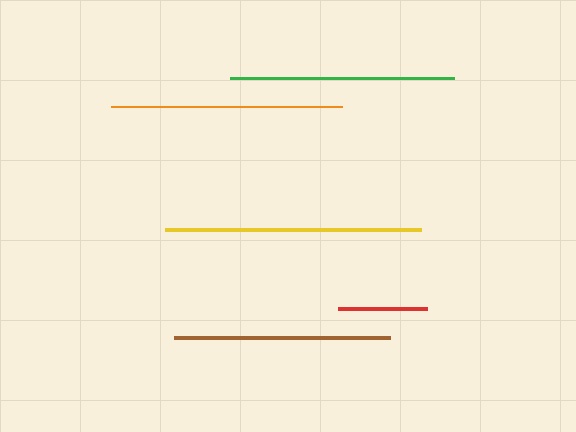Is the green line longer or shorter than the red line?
The green line is longer than the red line.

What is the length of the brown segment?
The brown segment is approximately 217 pixels long.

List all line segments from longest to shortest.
From longest to shortest: yellow, orange, green, brown, red.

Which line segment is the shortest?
The red line is the shortest at approximately 88 pixels.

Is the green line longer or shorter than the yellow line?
The yellow line is longer than the green line.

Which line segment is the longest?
The yellow line is the longest at approximately 255 pixels.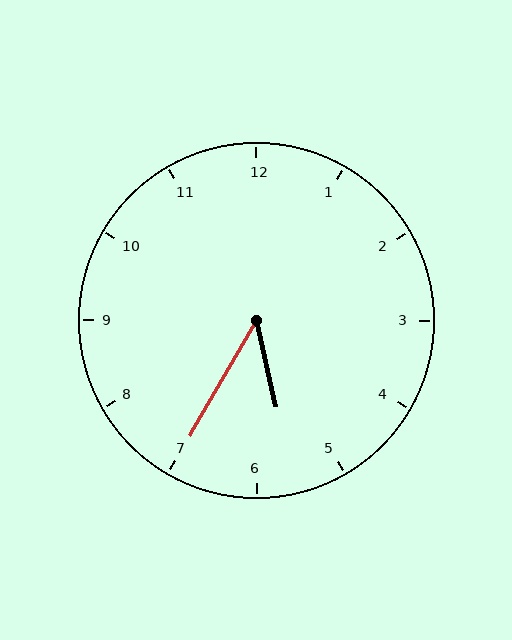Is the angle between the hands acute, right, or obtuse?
It is acute.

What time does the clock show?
5:35.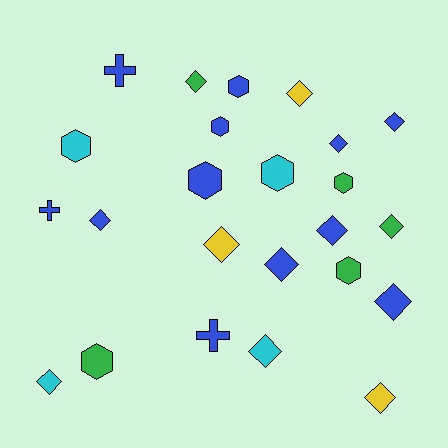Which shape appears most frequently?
Diamond, with 13 objects.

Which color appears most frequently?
Blue, with 12 objects.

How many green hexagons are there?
There are 3 green hexagons.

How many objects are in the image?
There are 24 objects.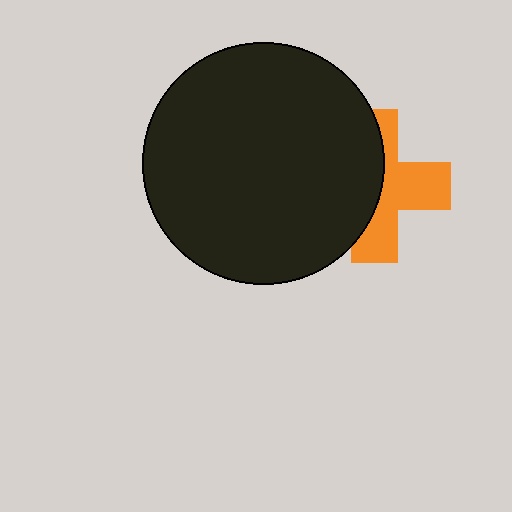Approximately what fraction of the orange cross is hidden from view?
Roughly 50% of the orange cross is hidden behind the black circle.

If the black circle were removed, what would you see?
You would see the complete orange cross.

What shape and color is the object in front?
The object in front is a black circle.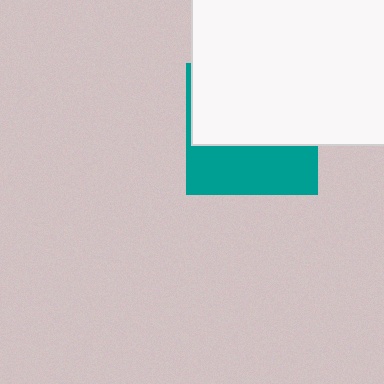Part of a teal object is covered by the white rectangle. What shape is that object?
It is a square.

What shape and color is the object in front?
The object in front is a white rectangle.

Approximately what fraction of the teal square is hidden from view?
Roughly 59% of the teal square is hidden behind the white rectangle.